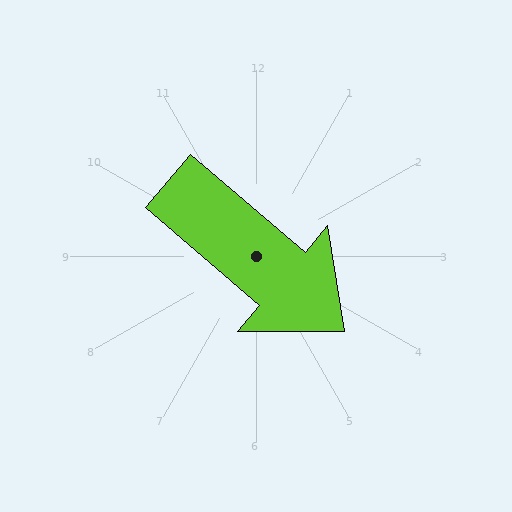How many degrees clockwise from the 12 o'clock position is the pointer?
Approximately 130 degrees.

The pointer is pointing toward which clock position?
Roughly 4 o'clock.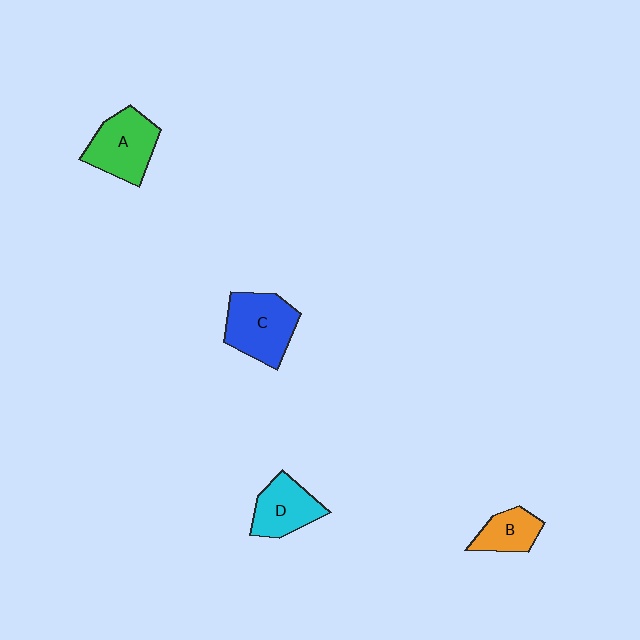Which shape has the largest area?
Shape C (blue).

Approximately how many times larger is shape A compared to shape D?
Approximately 1.2 times.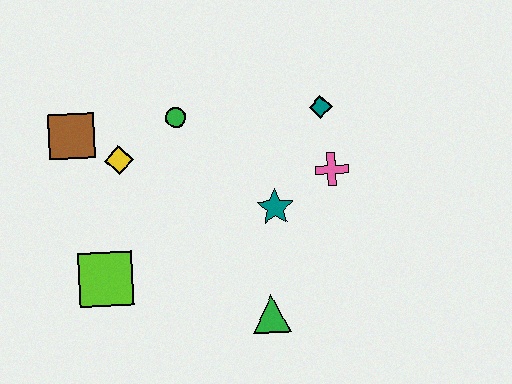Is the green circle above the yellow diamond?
Yes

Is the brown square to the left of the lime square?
Yes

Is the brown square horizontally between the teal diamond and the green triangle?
No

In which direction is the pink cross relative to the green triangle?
The pink cross is above the green triangle.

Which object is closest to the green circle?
The yellow diamond is closest to the green circle.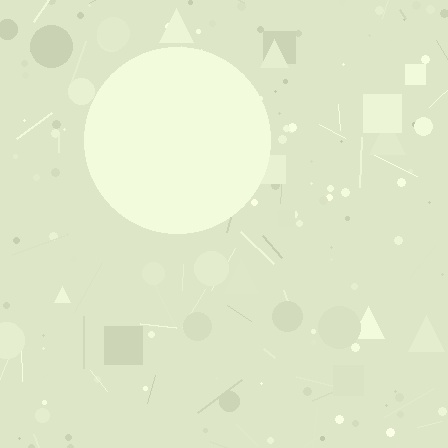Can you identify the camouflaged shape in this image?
The camouflaged shape is a circle.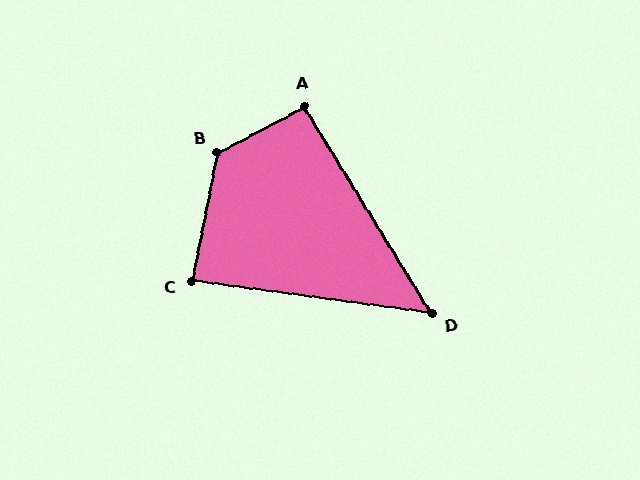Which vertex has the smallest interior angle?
D, at approximately 51 degrees.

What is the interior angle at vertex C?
Approximately 87 degrees (approximately right).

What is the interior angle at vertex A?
Approximately 93 degrees (approximately right).